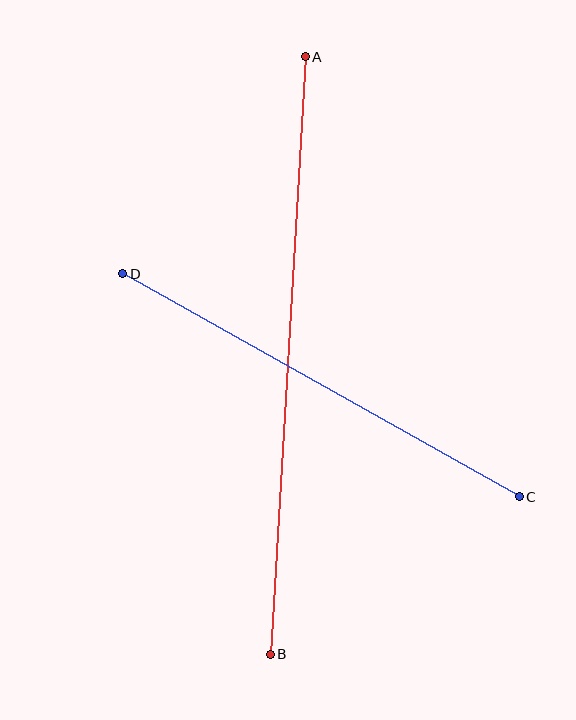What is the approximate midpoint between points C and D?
The midpoint is at approximately (321, 385) pixels.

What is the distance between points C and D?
The distance is approximately 455 pixels.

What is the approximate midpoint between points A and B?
The midpoint is at approximately (288, 355) pixels.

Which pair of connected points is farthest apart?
Points A and B are farthest apart.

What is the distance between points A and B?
The distance is approximately 598 pixels.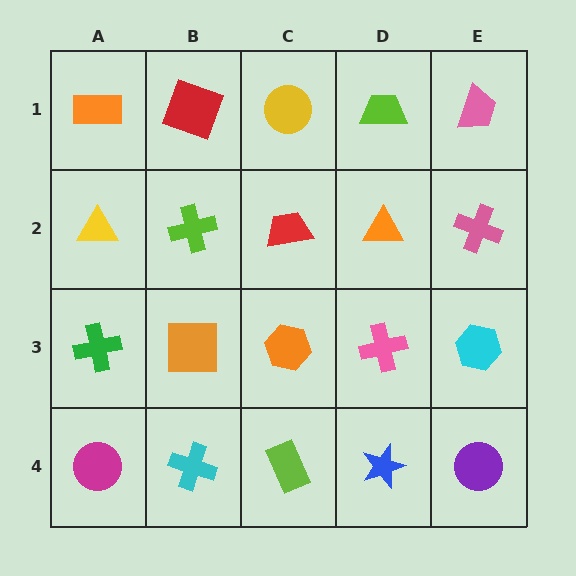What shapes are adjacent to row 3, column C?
A red trapezoid (row 2, column C), a lime rectangle (row 4, column C), an orange square (row 3, column B), a pink cross (row 3, column D).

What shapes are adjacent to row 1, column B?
A lime cross (row 2, column B), an orange rectangle (row 1, column A), a yellow circle (row 1, column C).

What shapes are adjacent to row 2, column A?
An orange rectangle (row 1, column A), a green cross (row 3, column A), a lime cross (row 2, column B).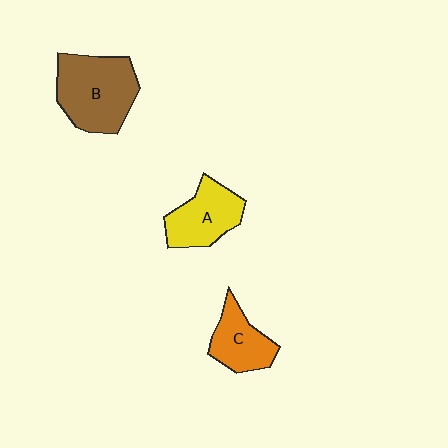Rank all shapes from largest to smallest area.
From largest to smallest: B (brown), A (yellow), C (orange).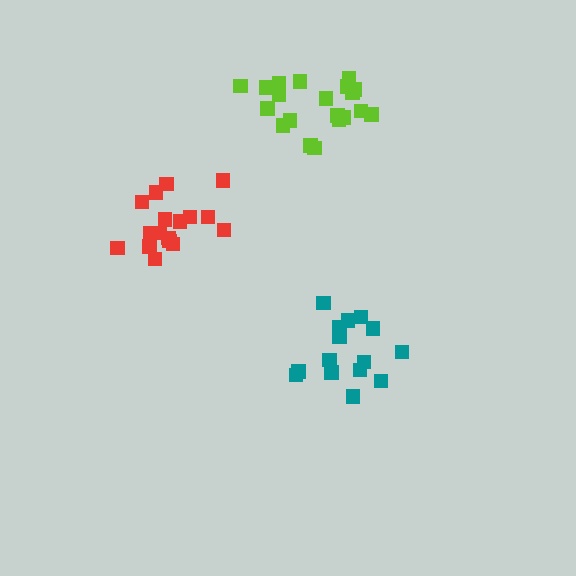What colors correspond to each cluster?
The clusters are colored: teal, red, lime.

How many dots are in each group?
Group 1: 15 dots, Group 2: 17 dots, Group 3: 20 dots (52 total).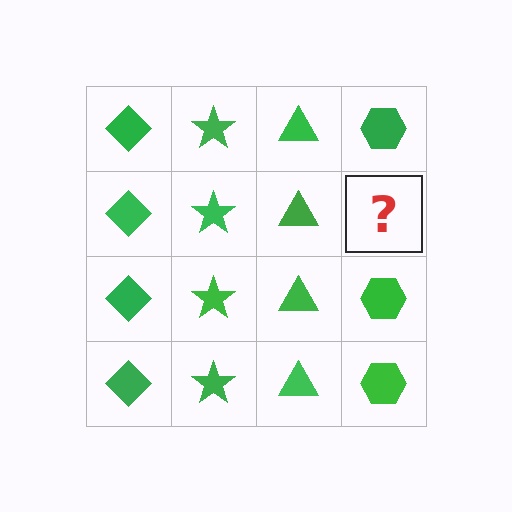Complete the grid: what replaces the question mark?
The question mark should be replaced with a green hexagon.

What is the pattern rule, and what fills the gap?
The rule is that each column has a consistent shape. The gap should be filled with a green hexagon.